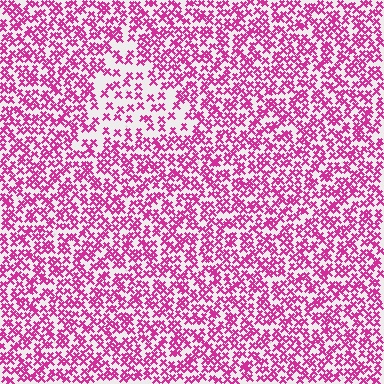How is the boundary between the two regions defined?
The boundary is defined by a change in element density (approximately 2.0x ratio). All elements are the same color, size, and shape.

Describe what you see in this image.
The image contains small magenta elements arranged at two different densities. A triangle-shaped region is visible where the elements are less densely packed than the surrounding area.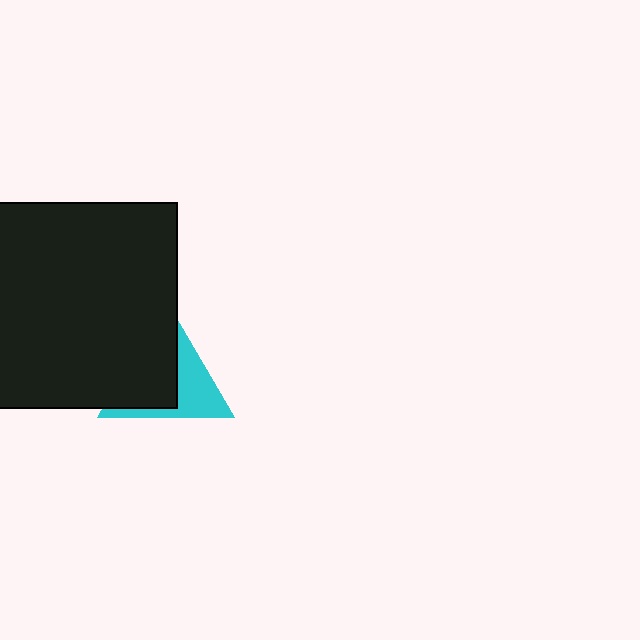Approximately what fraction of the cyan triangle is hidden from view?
Roughly 58% of the cyan triangle is hidden behind the black square.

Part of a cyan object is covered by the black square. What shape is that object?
It is a triangle.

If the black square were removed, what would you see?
You would see the complete cyan triangle.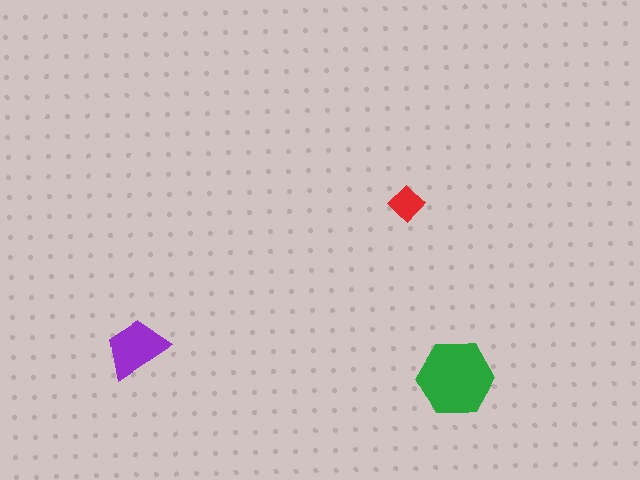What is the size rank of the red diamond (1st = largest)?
3rd.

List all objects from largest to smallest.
The green hexagon, the purple trapezoid, the red diamond.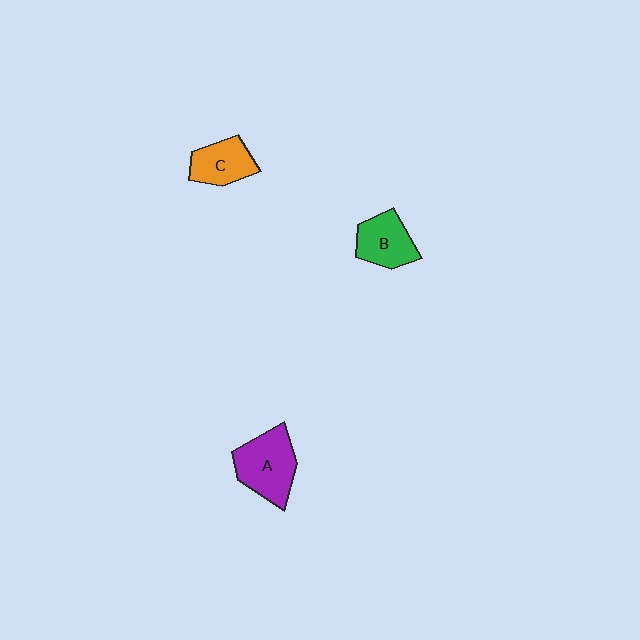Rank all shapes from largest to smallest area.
From largest to smallest: A (purple), B (green), C (orange).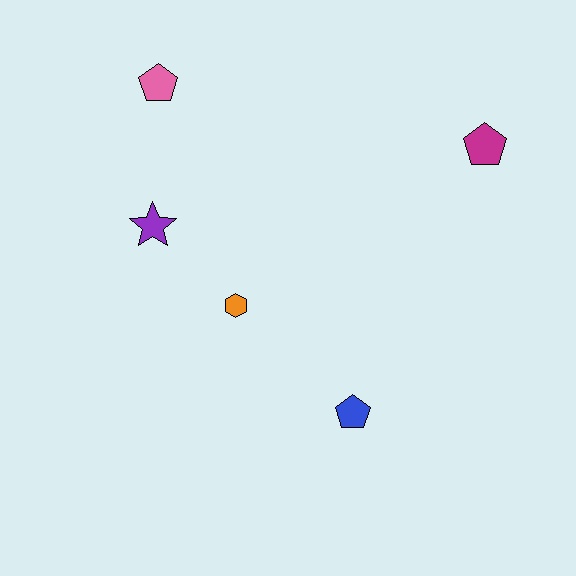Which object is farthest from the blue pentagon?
The pink pentagon is farthest from the blue pentagon.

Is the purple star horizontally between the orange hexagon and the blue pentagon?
No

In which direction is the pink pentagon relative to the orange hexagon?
The pink pentagon is above the orange hexagon.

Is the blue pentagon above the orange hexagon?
No